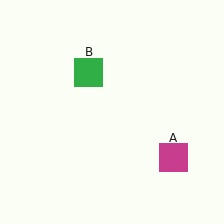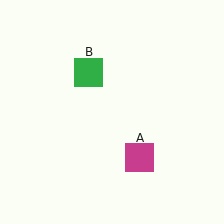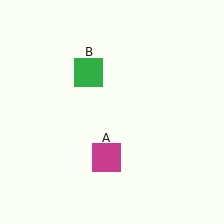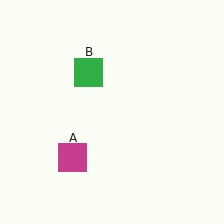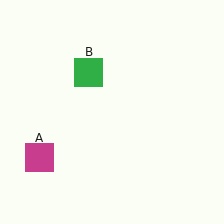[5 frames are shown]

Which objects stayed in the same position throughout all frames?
Green square (object B) remained stationary.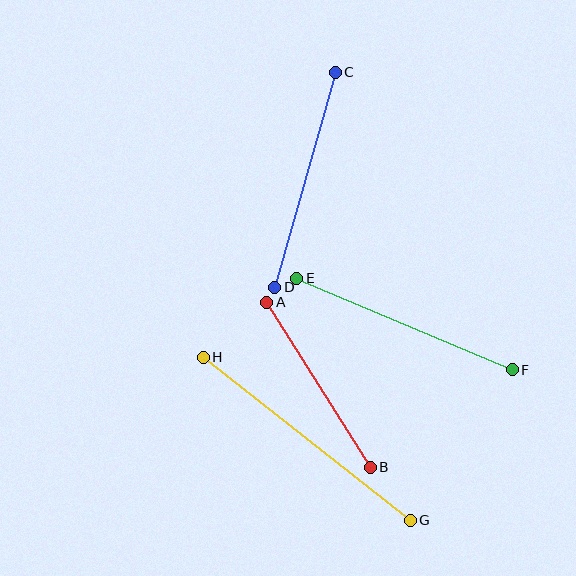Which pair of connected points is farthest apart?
Points G and H are farthest apart.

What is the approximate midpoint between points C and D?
The midpoint is at approximately (305, 180) pixels.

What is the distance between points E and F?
The distance is approximately 234 pixels.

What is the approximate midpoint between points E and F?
The midpoint is at approximately (405, 324) pixels.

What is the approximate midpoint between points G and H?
The midpoint is at approximately (307, 439) pixels.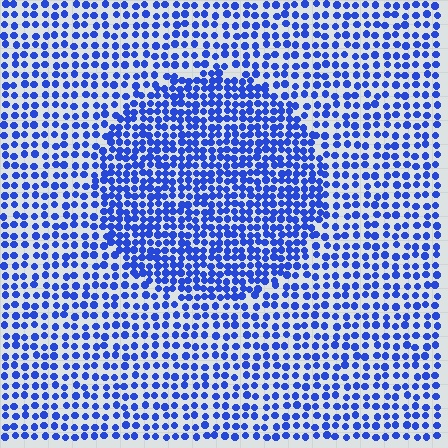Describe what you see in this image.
The image contains small blue elements arranged at two different densities. A circle-shaped region is visible where the elements are more densely packed than the surrounding area.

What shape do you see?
I see a circle.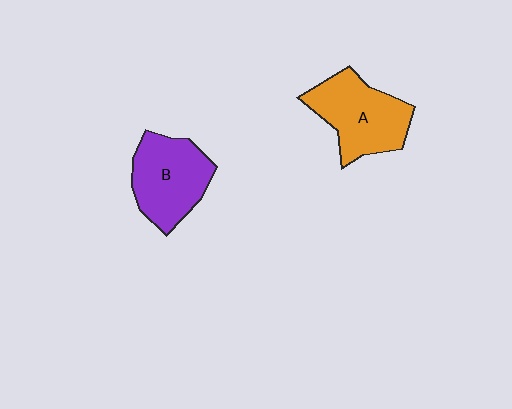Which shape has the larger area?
Shape A (orange).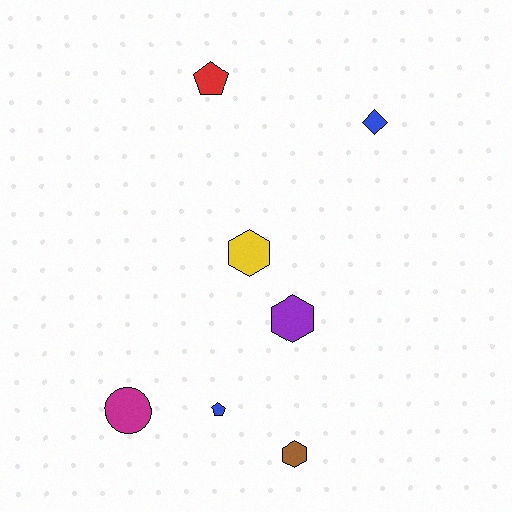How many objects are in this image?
There are 7 objects.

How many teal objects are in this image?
There are no teal objects.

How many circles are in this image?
There is 1 circle.